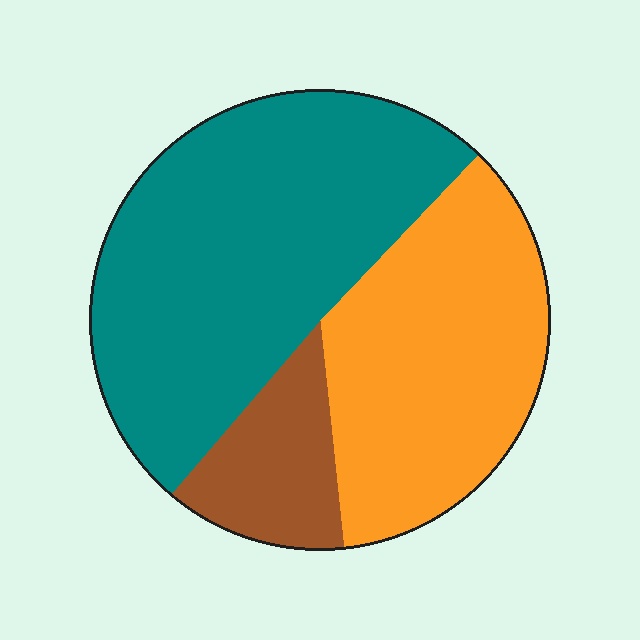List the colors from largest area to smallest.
From largest to smallest: teal, orange, brown.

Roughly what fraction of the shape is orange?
Orange covers about 35% of the shape.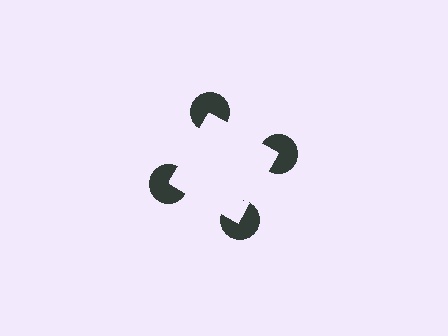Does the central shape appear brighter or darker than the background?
It typically appears slightly brighter than the background, even though no actual brightness change is drawn.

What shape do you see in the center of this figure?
An illusory square — its edges are inferred from the aligned wedge cuts in the pac-man discs, not physically drawn.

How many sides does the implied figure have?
4 sides.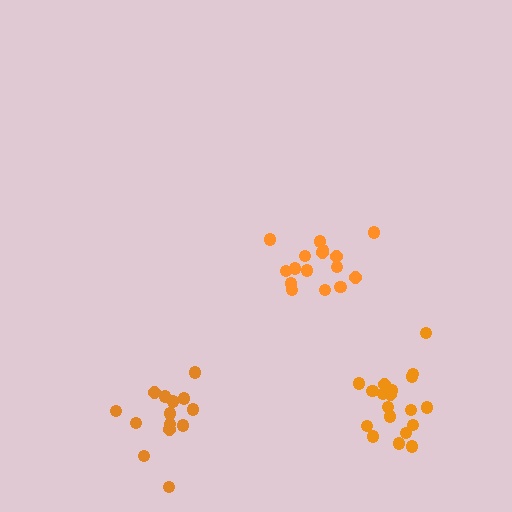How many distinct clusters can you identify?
There are 3 distinct clusters.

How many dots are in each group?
Group 1: 14 dots, Group 2: 20 dots, Group 3: 16 dots (50 total).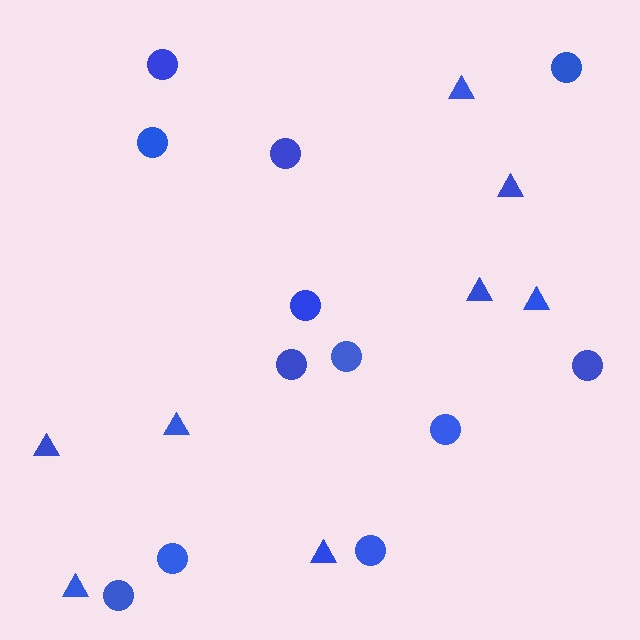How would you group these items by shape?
There are 2 groups: one group of triangles (8) and one group of circles (12).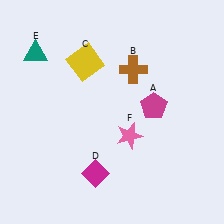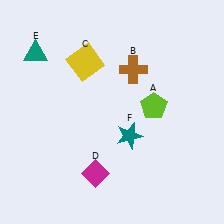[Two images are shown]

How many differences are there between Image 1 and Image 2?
There are 2 differences between the two images.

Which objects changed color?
A changed from magenta to lime. F changed from pink to teal.